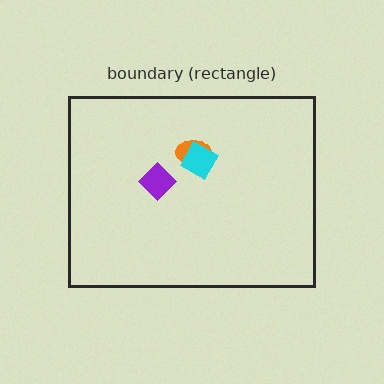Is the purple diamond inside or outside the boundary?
Inside.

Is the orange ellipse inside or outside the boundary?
Inside.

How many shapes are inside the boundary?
3 inside, 0 outside.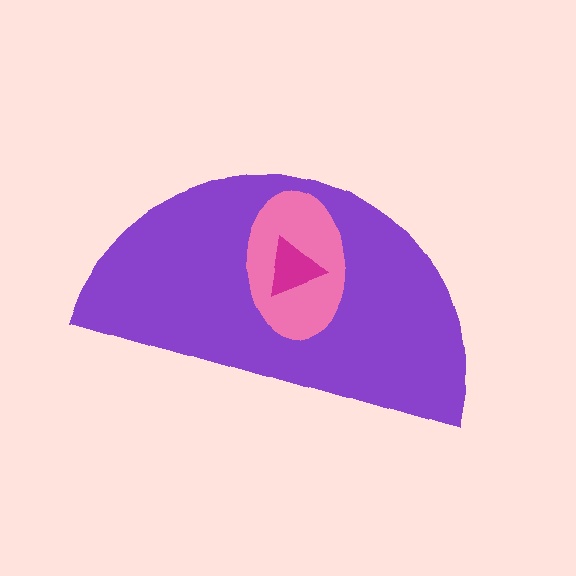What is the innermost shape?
The magenta triangle.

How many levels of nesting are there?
3.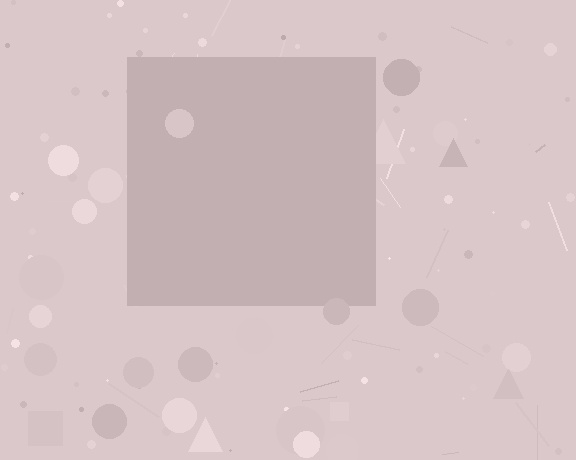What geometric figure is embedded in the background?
A square is embedded in the background.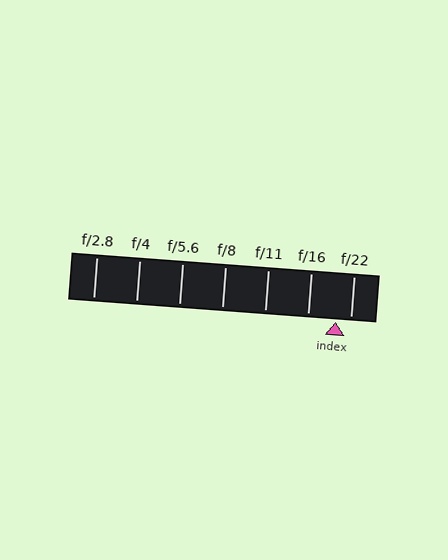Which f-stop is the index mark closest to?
The index mark is closest to f/22.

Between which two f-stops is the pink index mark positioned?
The index mark is between f/16 and f/22.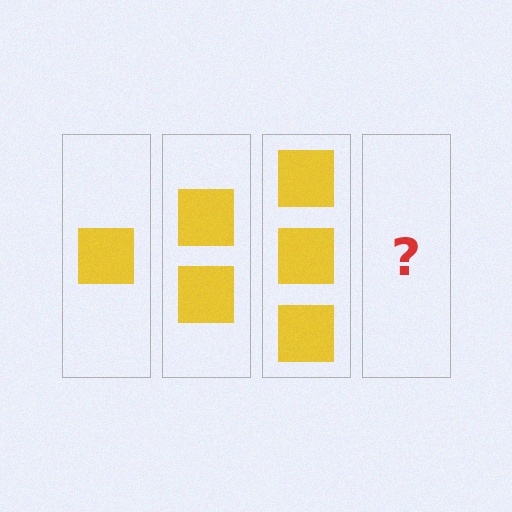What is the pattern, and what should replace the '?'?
The pattern is that each step adds one more square. The '?' should be 4 squares.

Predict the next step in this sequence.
The next step is 4 squares.